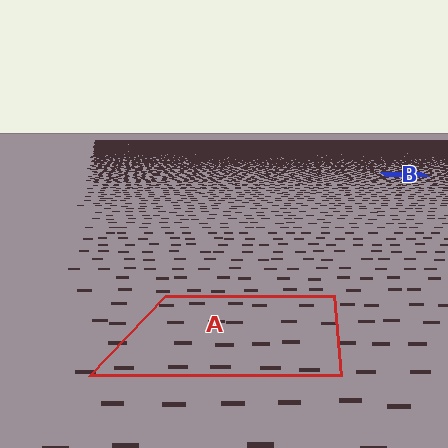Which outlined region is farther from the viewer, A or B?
Region B is farther from the viewer — the texture elements inside it appear smaller and more densely packed.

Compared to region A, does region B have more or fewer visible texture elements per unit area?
Region B has more texture elements per unit area — they are packed more densely because it is farther away.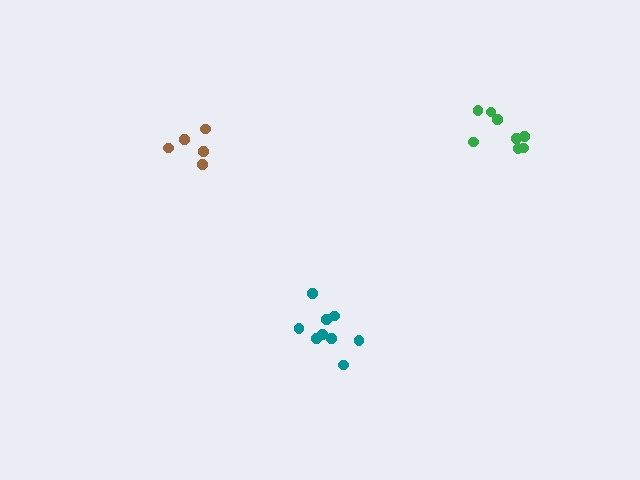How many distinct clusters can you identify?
There are 3 distinct clusters.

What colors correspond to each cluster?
The clusters are colored: green, brown, teal.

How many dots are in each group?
Group 1: 8 dots, Group 2: 5 dots, Group 3: 10 dots (23 total).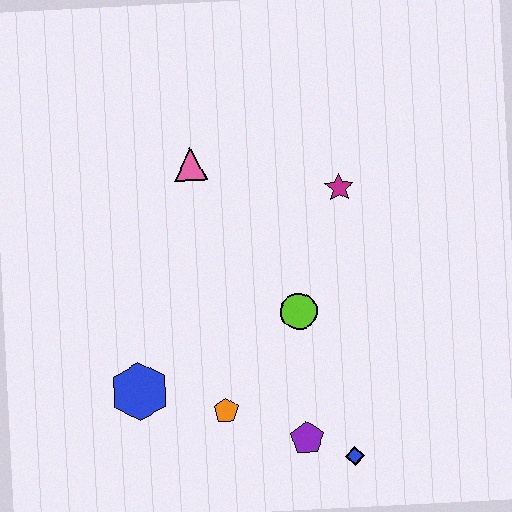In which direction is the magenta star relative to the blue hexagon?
The magenta star is to the right of the blue hexagon.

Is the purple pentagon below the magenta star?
Yes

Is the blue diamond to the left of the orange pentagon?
No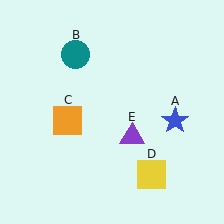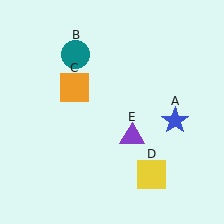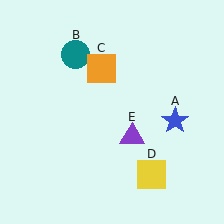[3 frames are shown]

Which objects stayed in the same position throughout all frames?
Blue star (object A) and teal circle (object B) and yellow square (object D) and purple triangle (object E) remained stationary.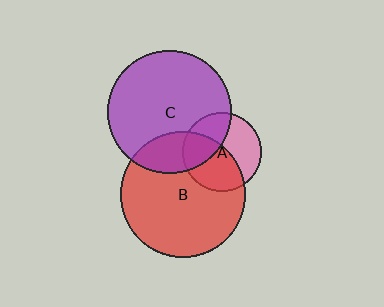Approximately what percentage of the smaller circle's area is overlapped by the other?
Approximately 35%.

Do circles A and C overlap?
Yes.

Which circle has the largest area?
Circle B (red).